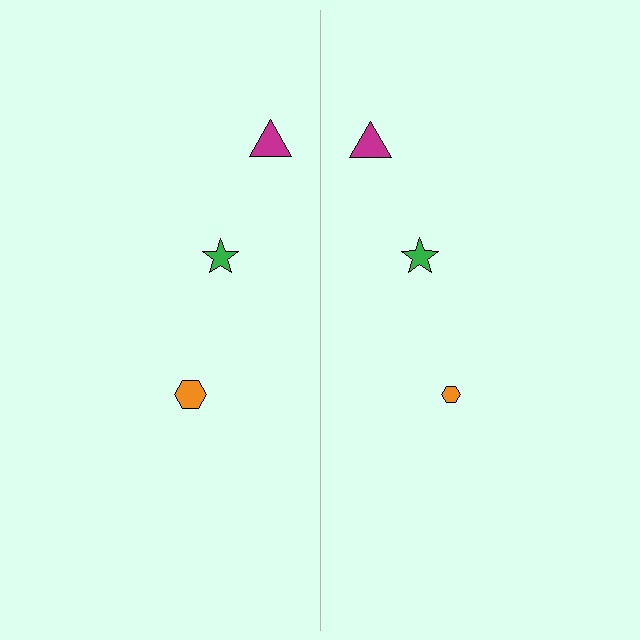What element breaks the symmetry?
The orange hexagon on the right side has a different size than its mirror counterpart.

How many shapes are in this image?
There are 6 shapes in this image.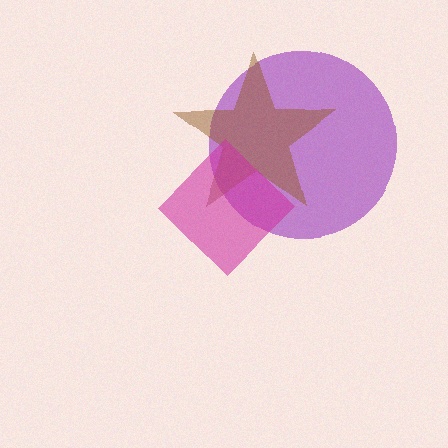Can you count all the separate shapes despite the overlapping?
Yes, there are 3 separate shapes.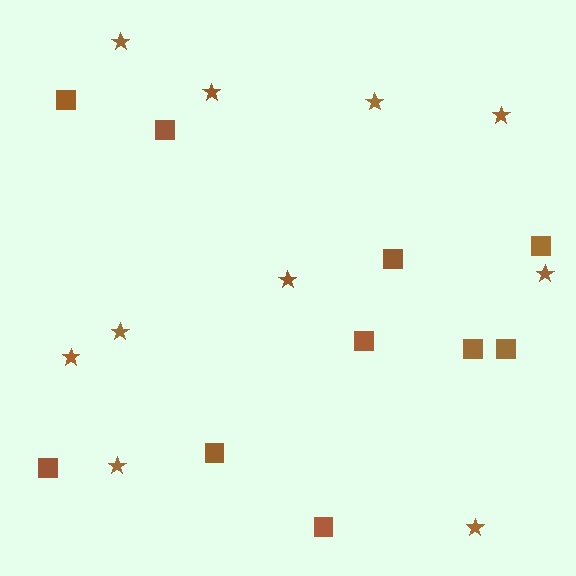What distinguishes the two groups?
There are 2 groups: one group of squares (10) and one group of stars (10).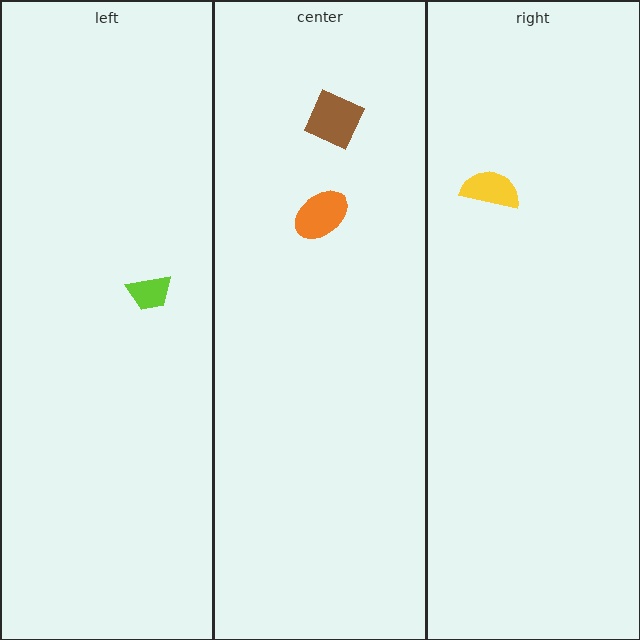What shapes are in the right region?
The yellow semicircle.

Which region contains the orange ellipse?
The center region.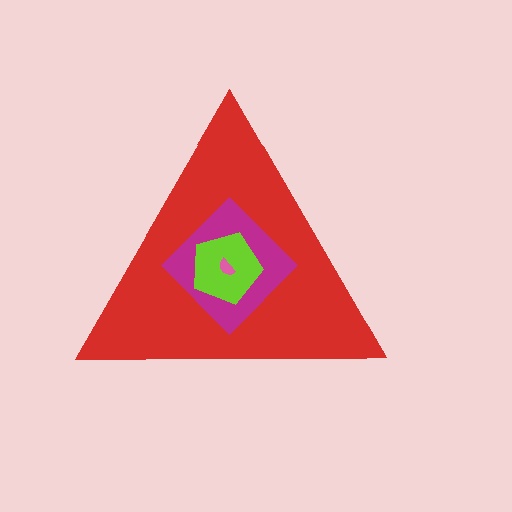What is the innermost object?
The pink semicircle.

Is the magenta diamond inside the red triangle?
Yes.